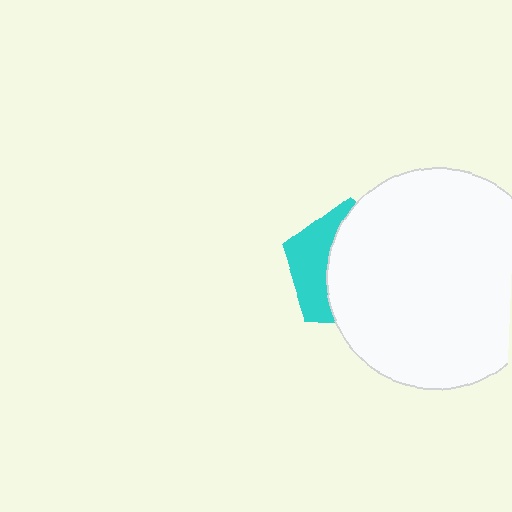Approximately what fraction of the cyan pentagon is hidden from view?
Roughly 65% of the cyan pentagon is hidden behind the white circle.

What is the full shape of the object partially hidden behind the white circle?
The partially hidden object is a cyan pentagon.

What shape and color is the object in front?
The object in front is a white circle.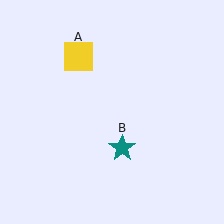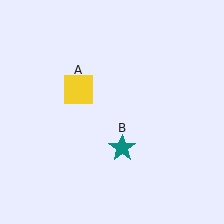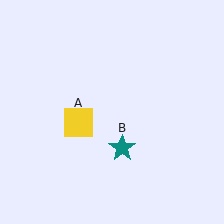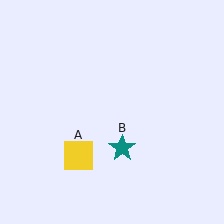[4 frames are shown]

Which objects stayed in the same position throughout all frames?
Teal star (object B) remained stationary.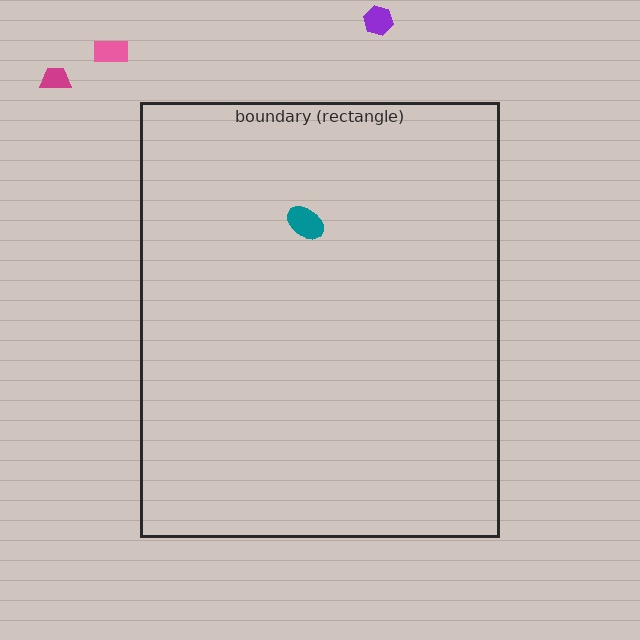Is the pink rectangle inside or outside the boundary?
Outside.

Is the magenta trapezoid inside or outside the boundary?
Outside.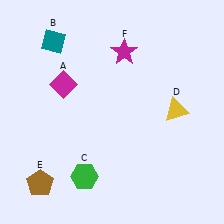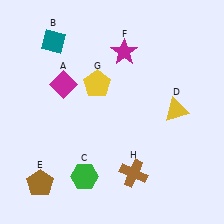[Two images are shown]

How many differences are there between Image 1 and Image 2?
There are 2 differences between the two images.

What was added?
A yellow pentagon (G), a brown cross (H) were added in Image 2.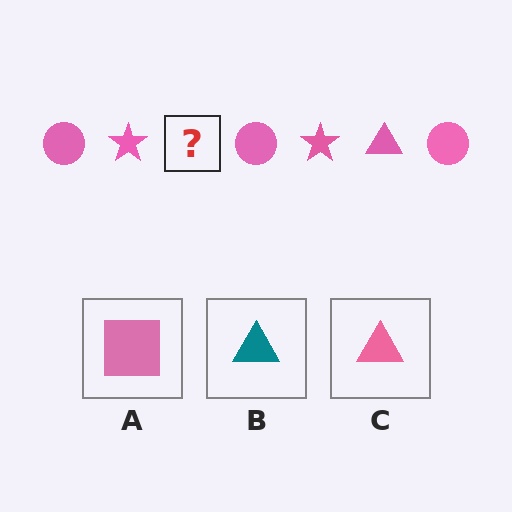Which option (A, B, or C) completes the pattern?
C.